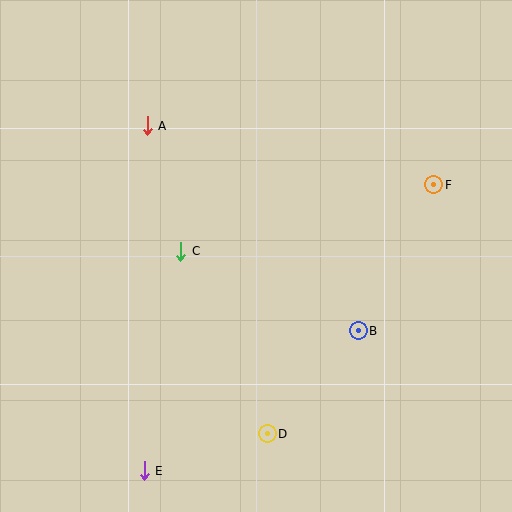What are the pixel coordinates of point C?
Point C is at (181, 251).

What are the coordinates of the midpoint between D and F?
The midpoint between D and F is at (350, 309).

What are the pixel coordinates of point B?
Point B is at (358, 331).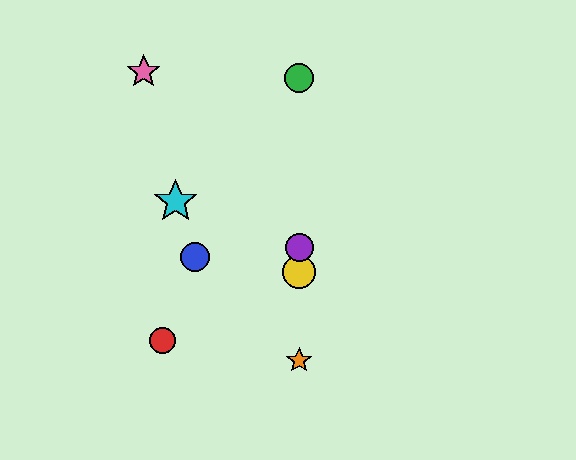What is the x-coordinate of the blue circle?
The blue circle is at x≈195.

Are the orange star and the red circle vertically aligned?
No, the orange star is at x≈299 and the red circle is at x≈163.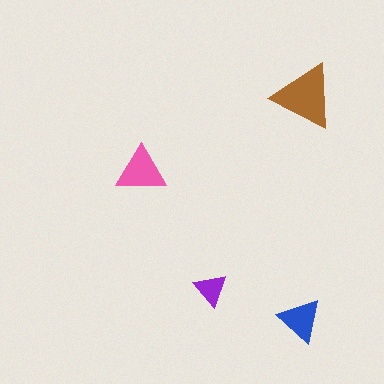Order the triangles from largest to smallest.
the brown one, the pink one, the blue one, the purple one.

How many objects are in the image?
There are 4 objects in the image.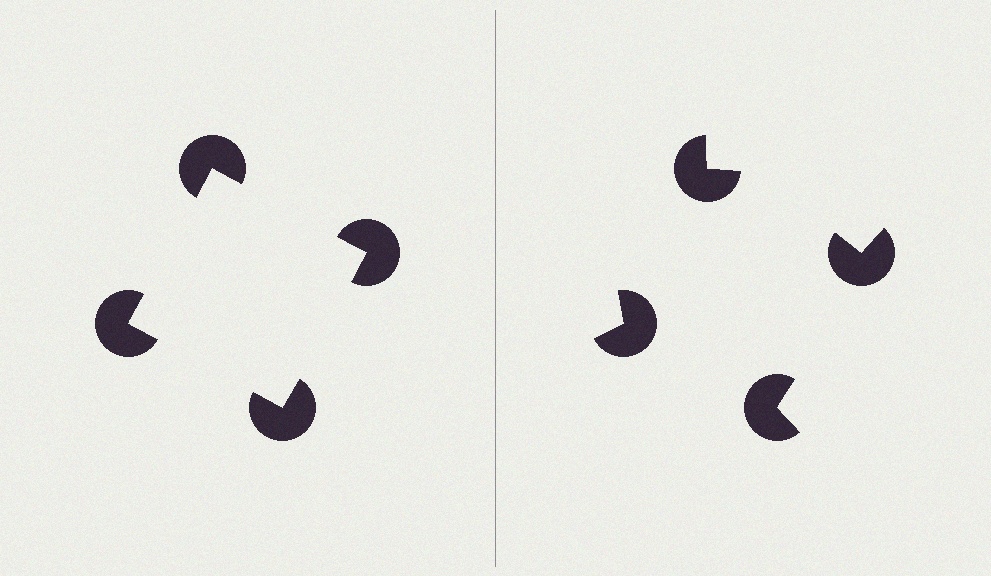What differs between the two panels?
The pac-man discs are positioned identically on both sides; only the wedge orientations differ. On the left they align to a square; on the right they are misaligned.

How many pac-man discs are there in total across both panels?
8 — 4 on each side.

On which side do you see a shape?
An illusory square appears on the left side. On the right side the wedge cuts are rotated, so no coherent shape forms.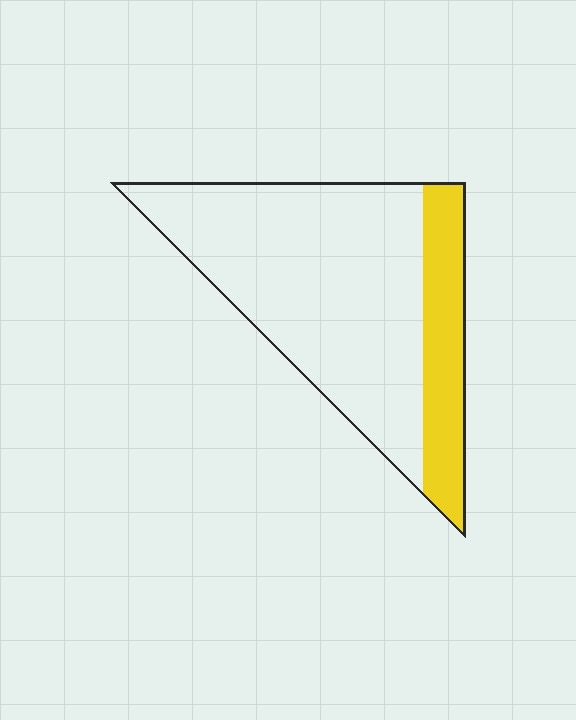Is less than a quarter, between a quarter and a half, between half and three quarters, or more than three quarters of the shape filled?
Less than a quarter.